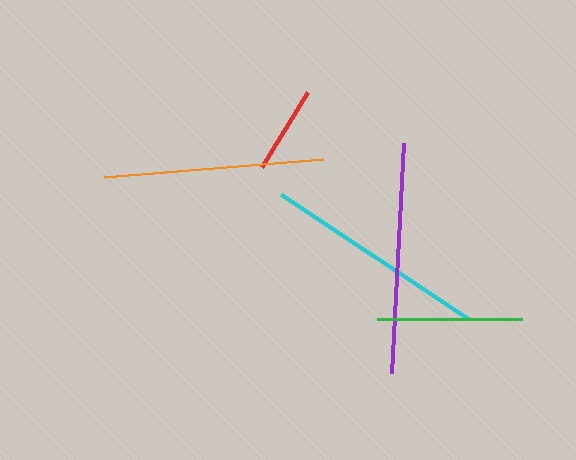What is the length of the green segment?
The green segment is approximately 145 pixels long.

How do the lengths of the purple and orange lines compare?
The purple and orange lines are approximately the same length.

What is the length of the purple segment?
The purple segment is approximately 230 pixels long.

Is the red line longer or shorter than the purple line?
The purple line is longer than the red line.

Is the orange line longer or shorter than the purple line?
The purple line is longer than the orange line.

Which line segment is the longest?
The purple line is the longest at approximately 230 pixels.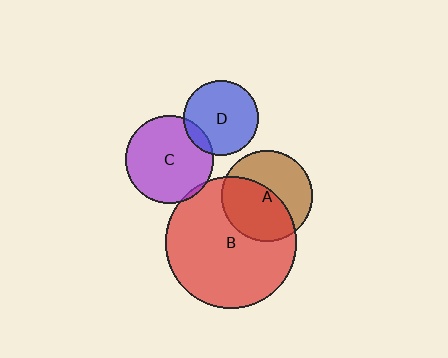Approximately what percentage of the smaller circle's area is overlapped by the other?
Approximately 10%.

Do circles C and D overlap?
Yes.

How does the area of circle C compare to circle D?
Approximately 1.4 times.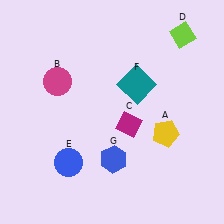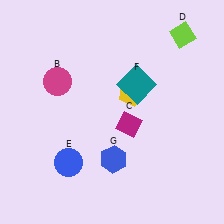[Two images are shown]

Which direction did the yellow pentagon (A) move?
The yellow pentagon (A) moved up.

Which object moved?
The yellow pentagon (A) moved up.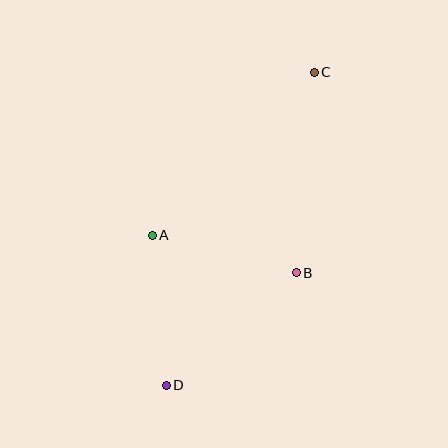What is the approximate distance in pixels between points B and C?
The distance between B and C is approximately 201 pixels.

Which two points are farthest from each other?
Points C and D are farthest from each other.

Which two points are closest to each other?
Points A and B are closest to each other.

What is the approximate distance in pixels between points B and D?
The distance between B and D is approximately 172 pixels.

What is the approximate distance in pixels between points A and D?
The distance between A and D is approximately 151 pixels.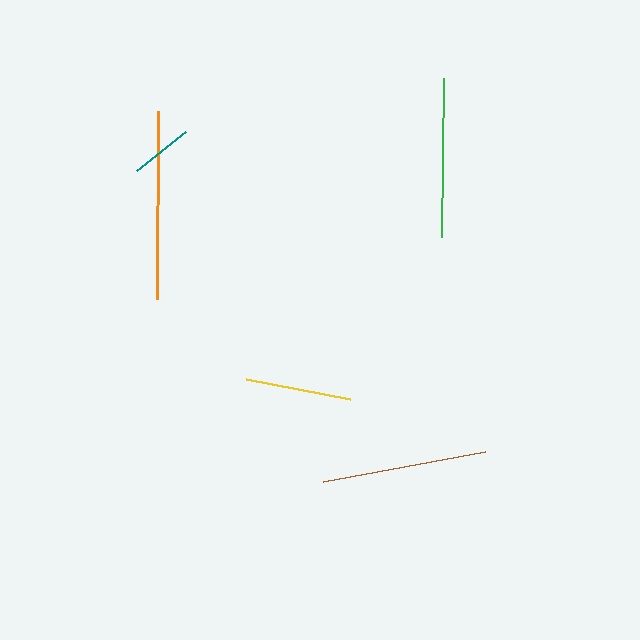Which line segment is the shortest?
The teal line is the shortest at approximately 63 pixels.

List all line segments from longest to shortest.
From longest to shortest: orange, brown, green, yellow, teal.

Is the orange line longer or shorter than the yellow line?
The orange line is longer than the yellow line.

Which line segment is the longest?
The orange line is the longest at approximately 188 pixels.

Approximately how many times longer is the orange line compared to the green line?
The orange line is approximately 1.2 times the length of the green line.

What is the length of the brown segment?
The brown segment is approximately 165 pixels long.